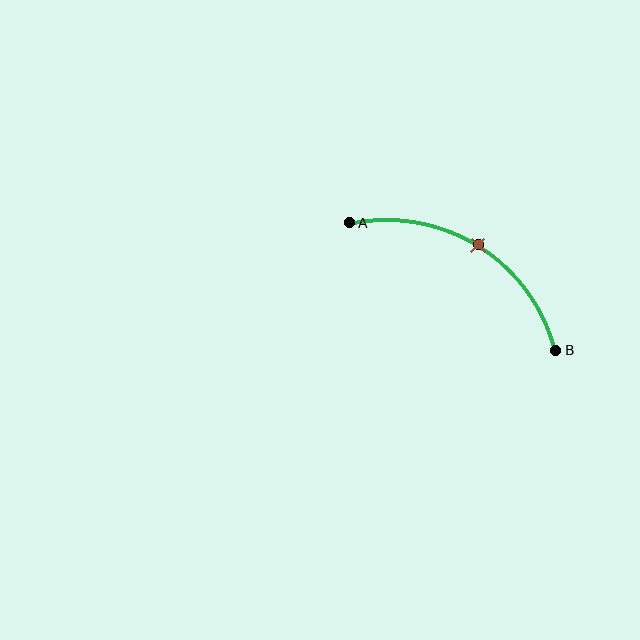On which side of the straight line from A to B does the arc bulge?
The arc bulges above the straight line connecting A and B.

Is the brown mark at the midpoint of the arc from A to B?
Yes. The brown mark lies on the arc at equal arc-length from both A and B — it is the arc midpoint.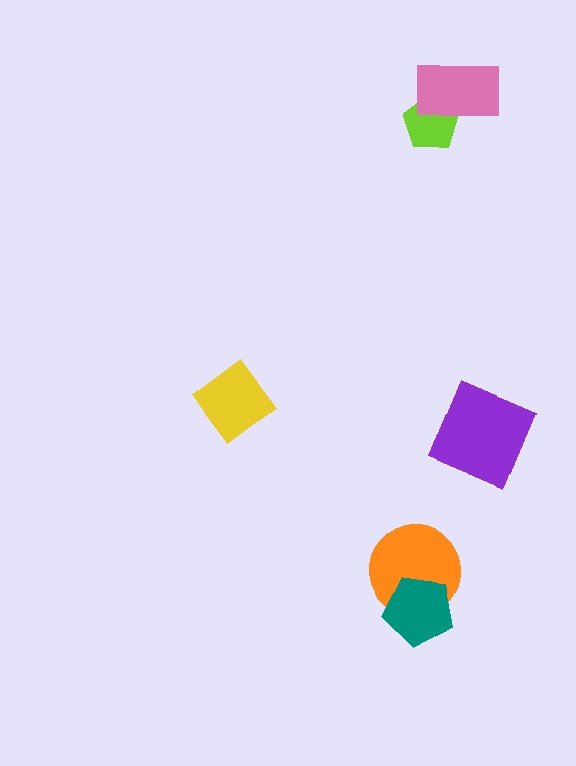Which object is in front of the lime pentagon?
The pink rectangle is in front of the lime pentagon.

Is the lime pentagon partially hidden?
Yes, it is partially covered by another shape.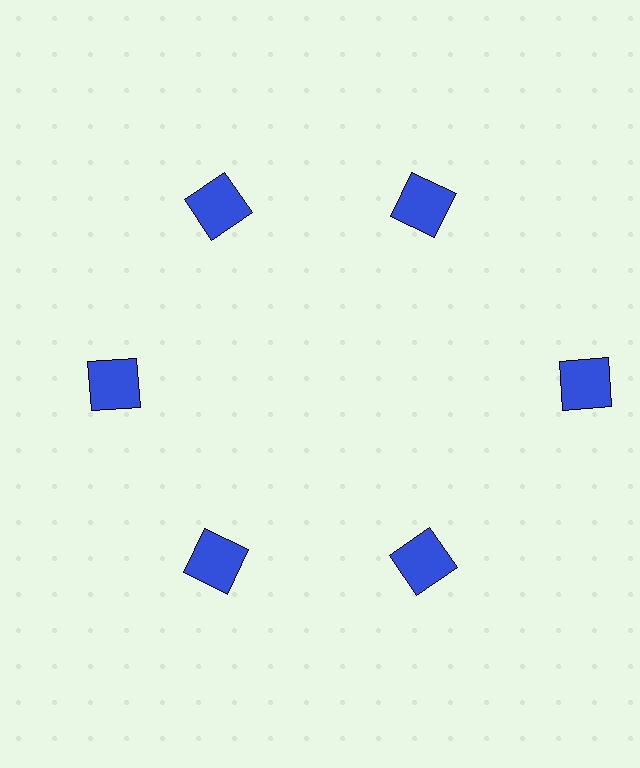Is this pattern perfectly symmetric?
No. The 6 blue squares are arranged in a ring, but one element near the 3 o'clock position is pushed outward from the center, breaking the 6-fold rotational symmetry.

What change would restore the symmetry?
The symmetry would be restored by moving it inward, back onto the ring so that all 6 squares sit at equal angles and equal distance from the center.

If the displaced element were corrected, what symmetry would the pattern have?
It would have 6-fold rotational symmetry — the pattern would map onto itself every 60 degrees.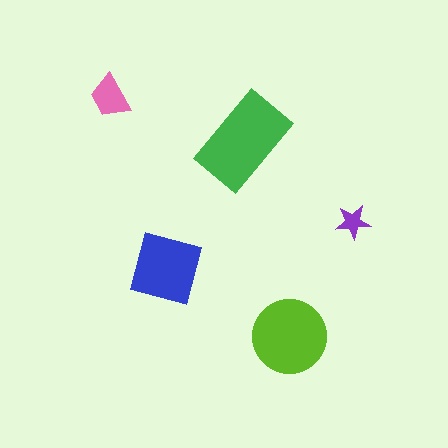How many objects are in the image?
There are 5 objects in the image.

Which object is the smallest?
The purple star.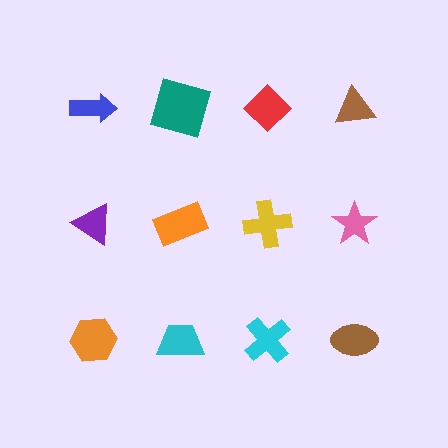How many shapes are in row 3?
4 shapes.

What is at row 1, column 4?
A brown triangle.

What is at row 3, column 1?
An orange hexagon.